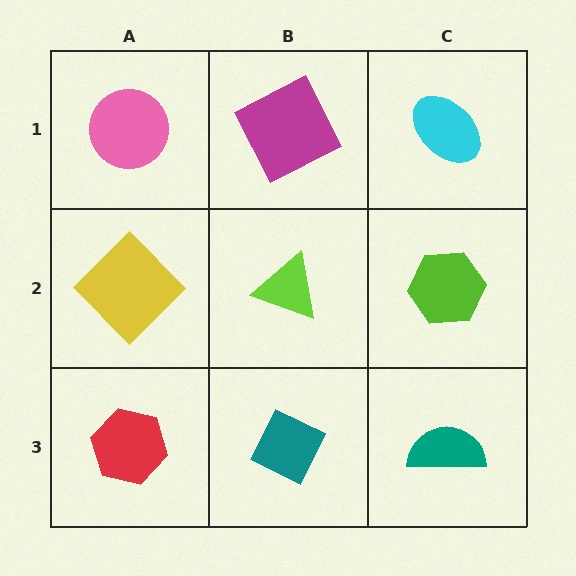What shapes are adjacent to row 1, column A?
A yellow diamond (row 2, column A), a magenta square (row 1, column B).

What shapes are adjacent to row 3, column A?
A yellow diamond (row 2, column A), a teal diamond (row 3, column B).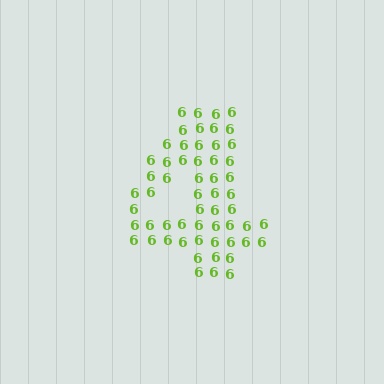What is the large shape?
The large shape is the digit 4.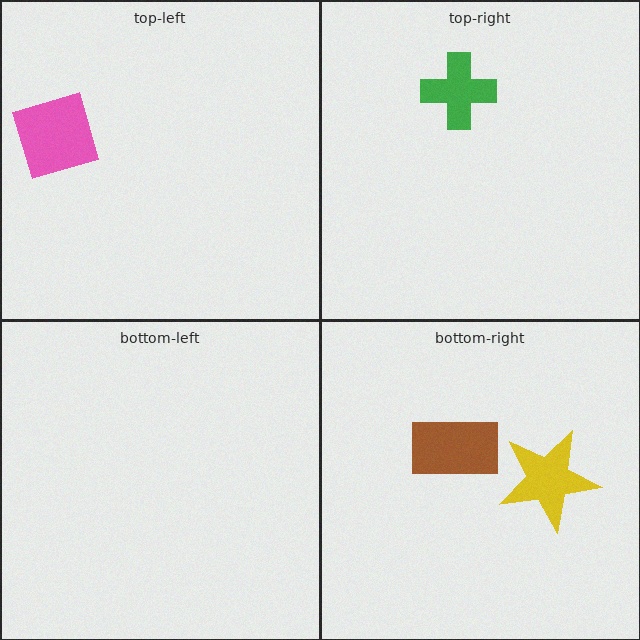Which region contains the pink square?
The top-left region.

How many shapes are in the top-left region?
1.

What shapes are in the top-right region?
The green cross.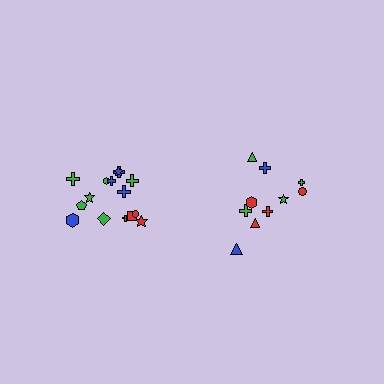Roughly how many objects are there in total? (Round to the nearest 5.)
Roughly 25 objects in total.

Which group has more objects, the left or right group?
The left group.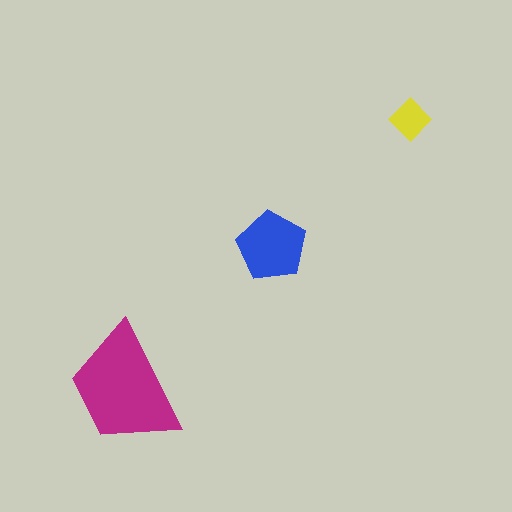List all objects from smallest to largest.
The yellow diamond, the blue pentagon, the magenta trapezoid.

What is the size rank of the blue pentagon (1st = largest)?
2nd.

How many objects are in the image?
There are 3 objects in the image.